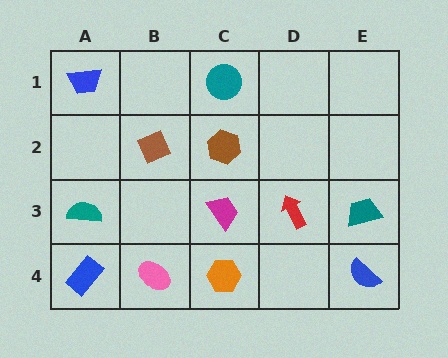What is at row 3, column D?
A red arrow.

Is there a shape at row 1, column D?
No, that cell is empty.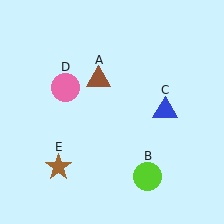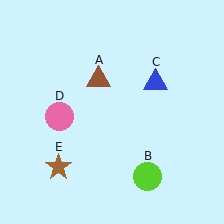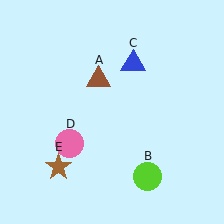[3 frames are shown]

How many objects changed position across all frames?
2 objects changed position: blue triangle (object C), pink circle (object D).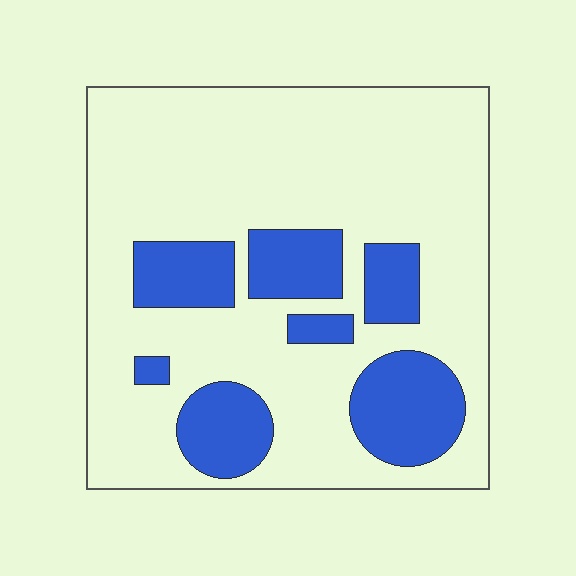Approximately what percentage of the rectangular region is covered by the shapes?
Approximately 25%.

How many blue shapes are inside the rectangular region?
7.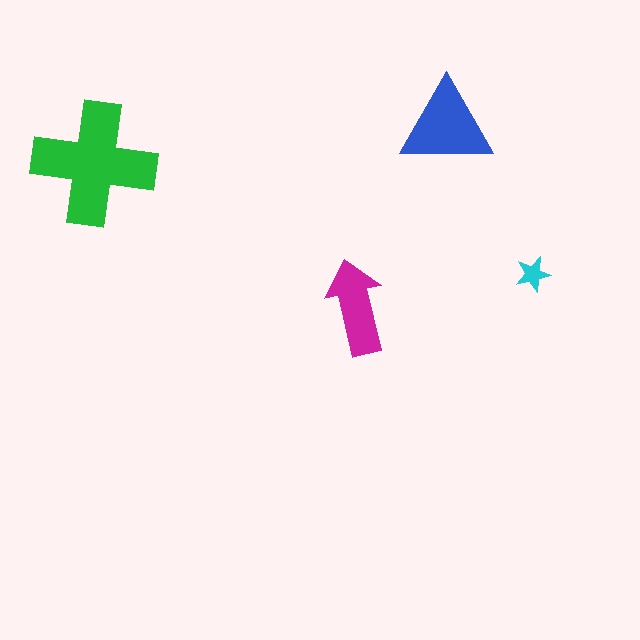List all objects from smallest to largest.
The cyan star, the magenta arrow, the blue triangle, the green cross.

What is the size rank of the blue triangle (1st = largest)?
2nd.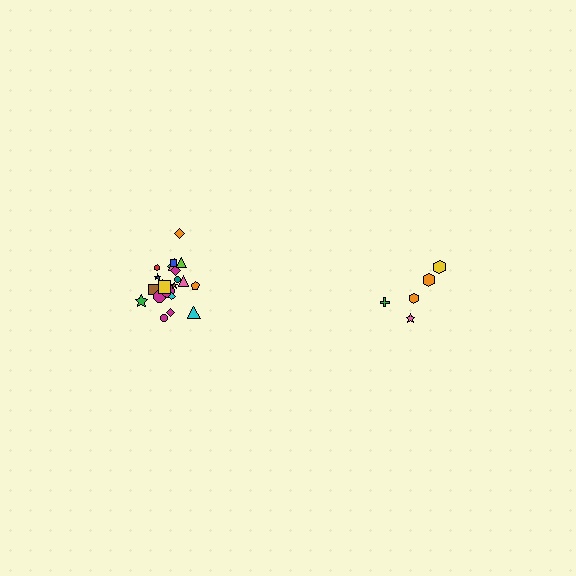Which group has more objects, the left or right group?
The left group.